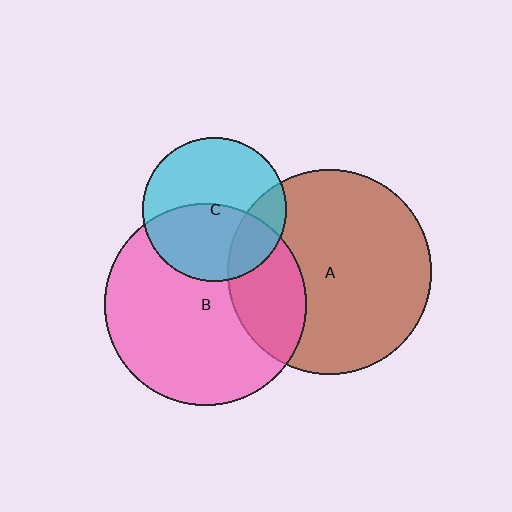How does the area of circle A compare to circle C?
Approximately 2.0 times.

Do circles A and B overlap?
Yes.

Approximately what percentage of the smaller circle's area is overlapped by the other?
Approximately 25%.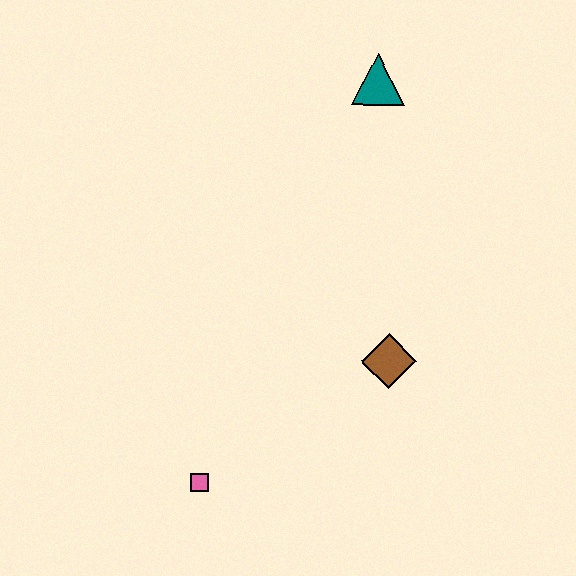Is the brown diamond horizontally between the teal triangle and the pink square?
No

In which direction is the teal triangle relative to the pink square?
The teal triangle is above the pink square.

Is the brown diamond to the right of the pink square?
Yes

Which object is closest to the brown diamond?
The pink square is closest to the brown diamond.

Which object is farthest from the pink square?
The teal triangle is farthest from the pink square.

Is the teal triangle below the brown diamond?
No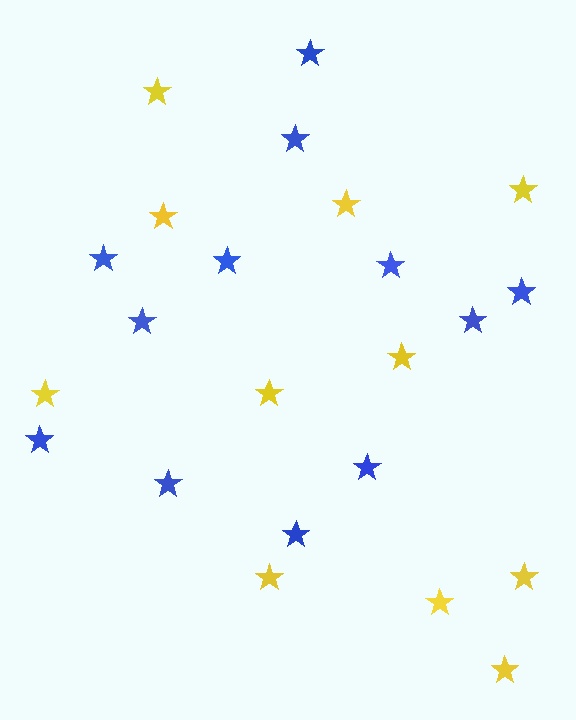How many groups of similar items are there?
There are 2 groups: one group of blue stars (12) and one group of yellow stars (11).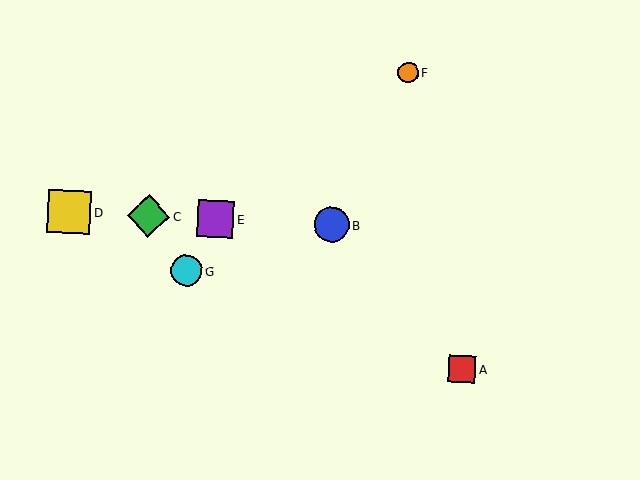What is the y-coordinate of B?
Object B is at y≈225.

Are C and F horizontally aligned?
No, C is at y≈216 and F is at y≈72.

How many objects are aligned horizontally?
4 objects (B, C, D, E) are aligned horizontally.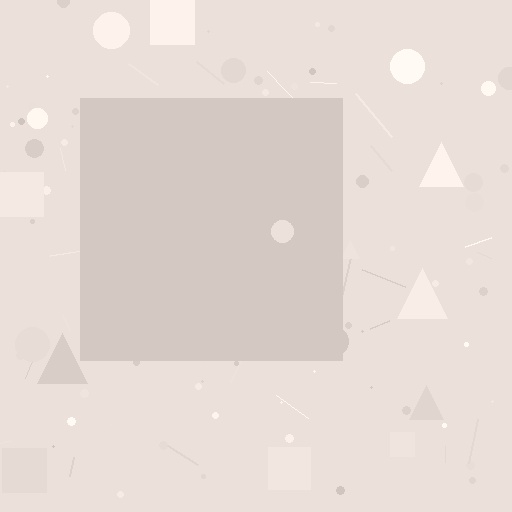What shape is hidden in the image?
A square is hidden in the image.